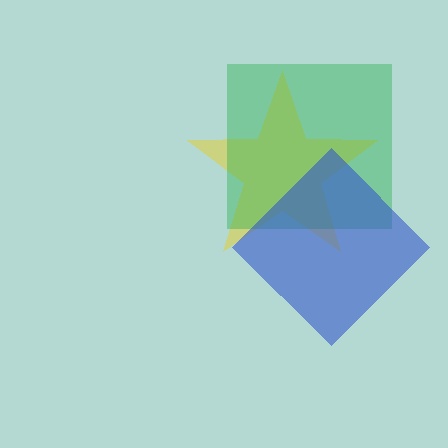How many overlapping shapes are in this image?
There are 3 overlapping shapes in the image.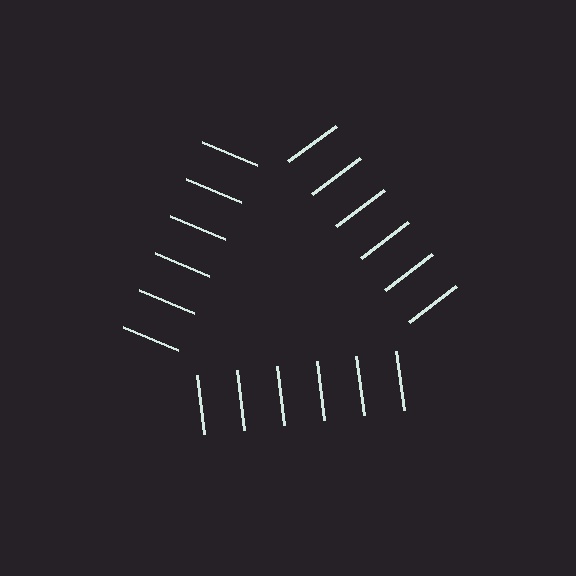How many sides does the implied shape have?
3 sides — the line-ends trace a triangle.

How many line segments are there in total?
18 — 6 along each of the 3 edges.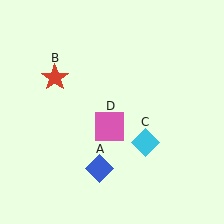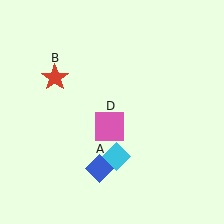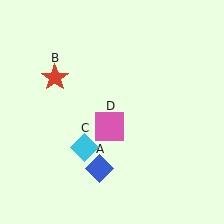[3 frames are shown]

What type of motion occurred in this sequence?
The cyan diamond (object C) rotated clockwise around the center of the scene.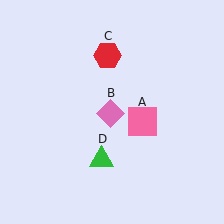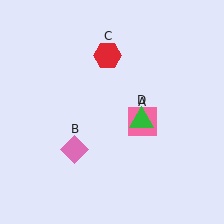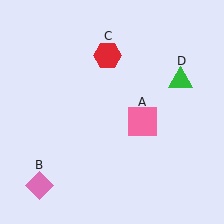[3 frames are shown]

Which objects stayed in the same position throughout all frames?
Pink square (object A) and red hexagon (object C) remained stationary.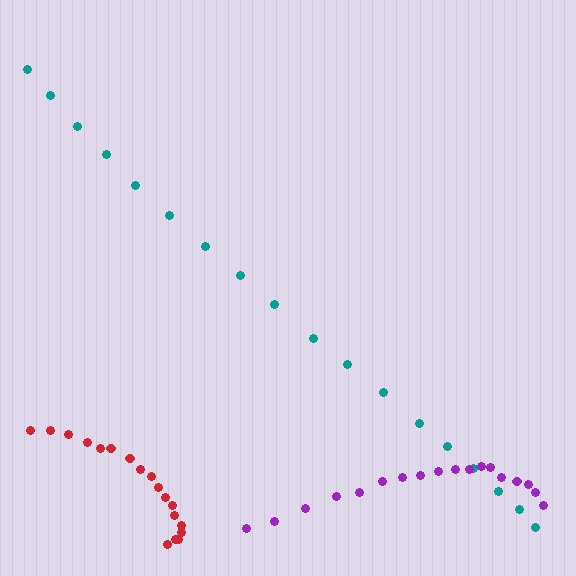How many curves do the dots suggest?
There are 3 distinct paths.